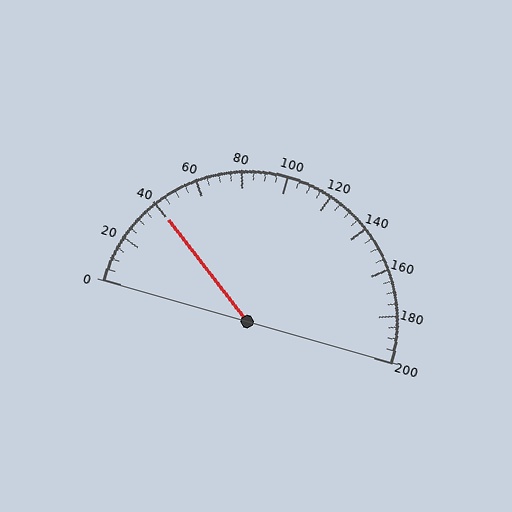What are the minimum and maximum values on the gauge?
The gauge ranges from 0 to 200.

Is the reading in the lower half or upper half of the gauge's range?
The reading is in the lower half of the range (0 to 200).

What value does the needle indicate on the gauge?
The needle indicates approximately 40.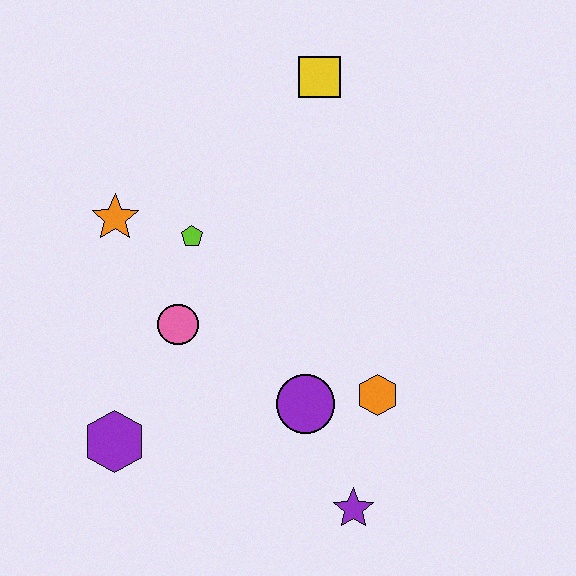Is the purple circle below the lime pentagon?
Yes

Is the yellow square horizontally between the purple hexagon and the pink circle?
No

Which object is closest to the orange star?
The lime pentagon is closest to the orange star.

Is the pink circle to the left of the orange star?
No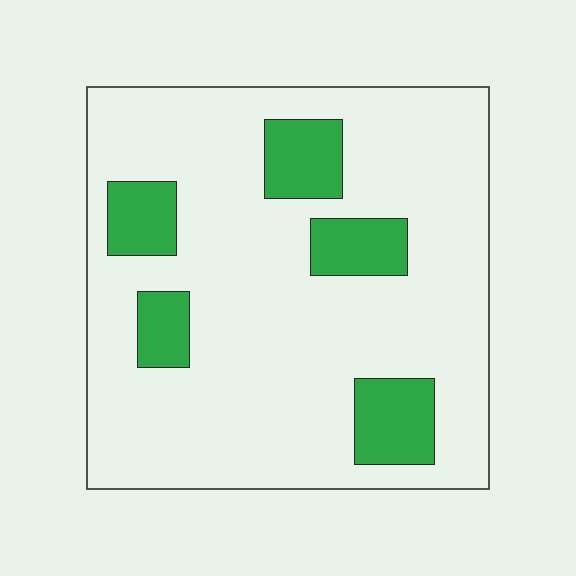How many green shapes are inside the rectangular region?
5.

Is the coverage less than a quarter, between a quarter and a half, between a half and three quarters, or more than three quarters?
Less than a quarter.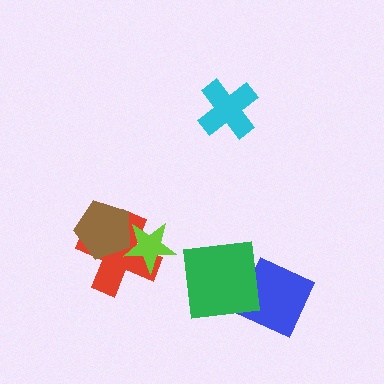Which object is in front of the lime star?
The brown pentagon is in front of the lime star.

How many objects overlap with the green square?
1 object overlaps with the green square.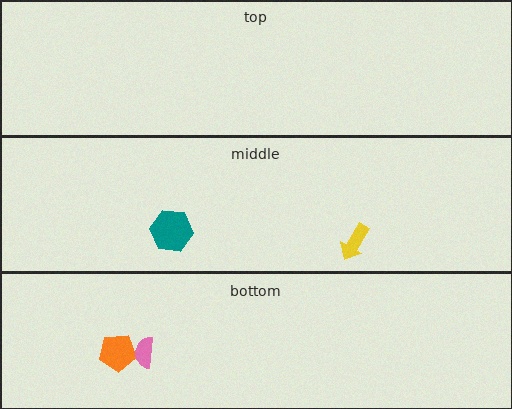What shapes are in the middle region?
The yellow arrow, the teal hexagon.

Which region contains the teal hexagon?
The middle region.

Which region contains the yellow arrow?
The middle region.